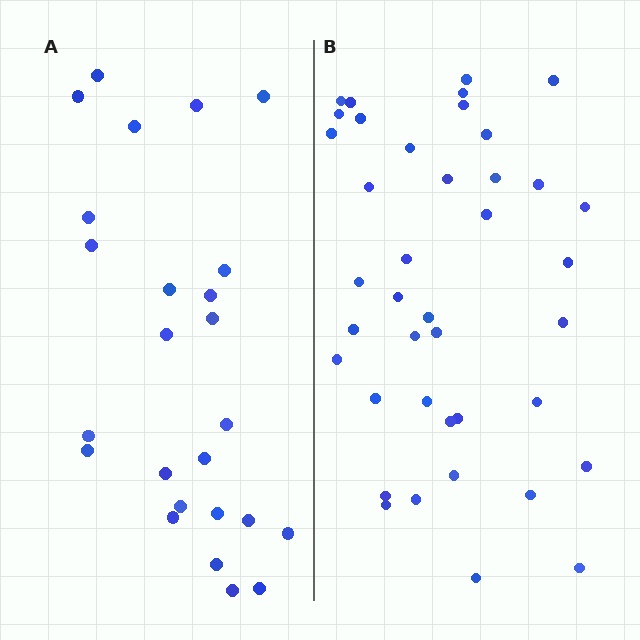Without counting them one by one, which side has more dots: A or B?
Region B (the right region) has more dots.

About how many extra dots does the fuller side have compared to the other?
Region B has approximately 15 more dots than region A.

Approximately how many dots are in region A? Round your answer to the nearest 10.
About 20 dots. (The exact count is 25, which rounds to 20.)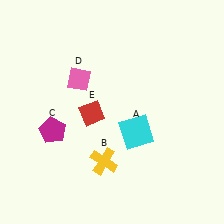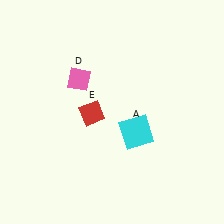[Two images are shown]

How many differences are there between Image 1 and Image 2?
There are 2 differences between the two images.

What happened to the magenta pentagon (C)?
The magenta pentagon (C) was removed in Image 2. It was in the bottom-left area of Image 1.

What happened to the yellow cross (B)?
The yellow cross (B) was removed in Image 2. It was in the bottom-left area of Image 1.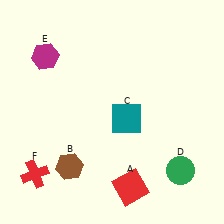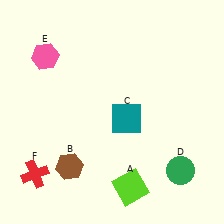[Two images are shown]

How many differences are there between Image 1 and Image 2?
There are 2 differences between the two images.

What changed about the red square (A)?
In Image 1, A is red. In Image 2, it changed to lime.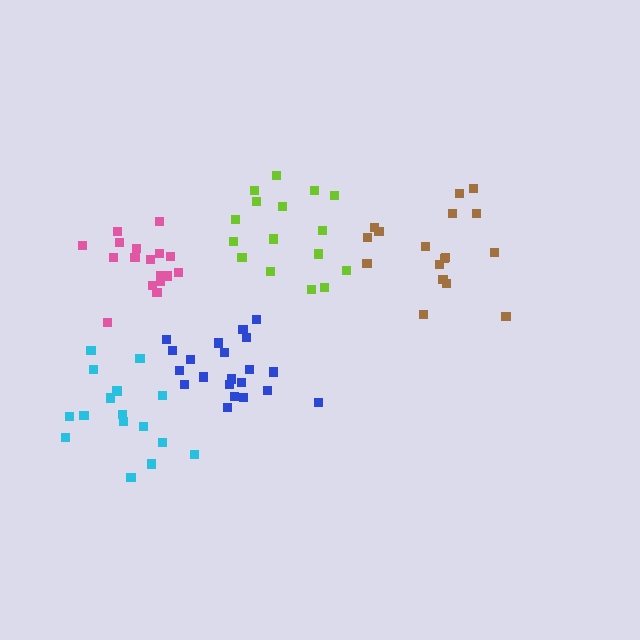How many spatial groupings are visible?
There are 5 spatial groupings.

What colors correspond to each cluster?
The clusters are colored: lime, blue, cyan, brown, pink.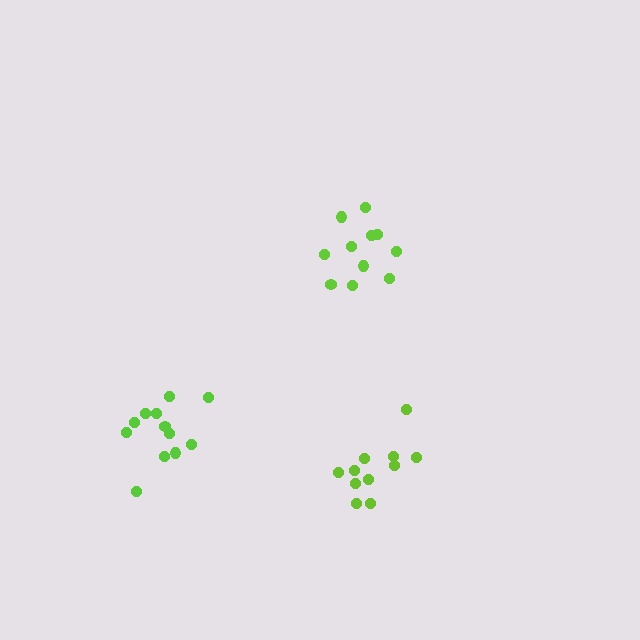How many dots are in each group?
Group 1: 11 dots, Group 2: 12 dots, Group 3: 11 dots (34 total).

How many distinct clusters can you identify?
There are 3 distinct clusters.